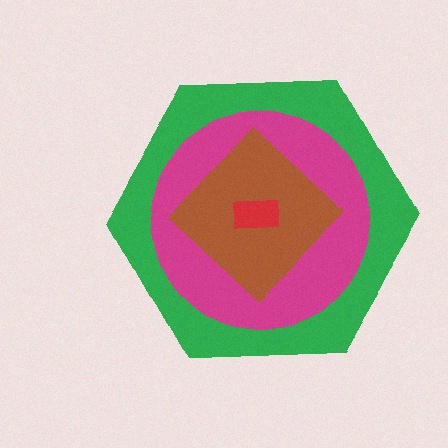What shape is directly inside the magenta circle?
The brown diamond.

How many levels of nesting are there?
4.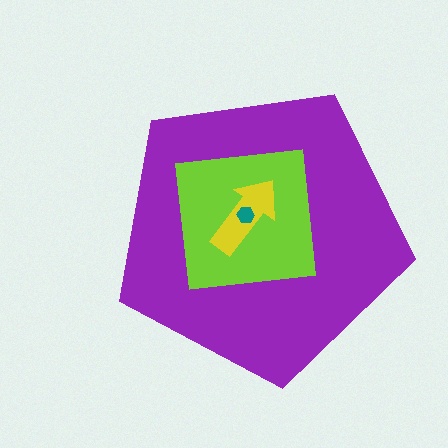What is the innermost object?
The teal hexagon.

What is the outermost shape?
The purple pentagon.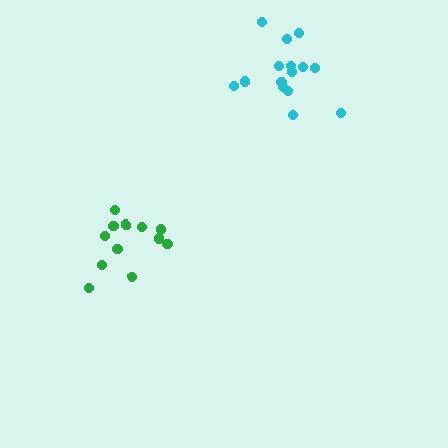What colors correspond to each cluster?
The clusters are colored: green, cyan.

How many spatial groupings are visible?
There are 2 spatial groupings.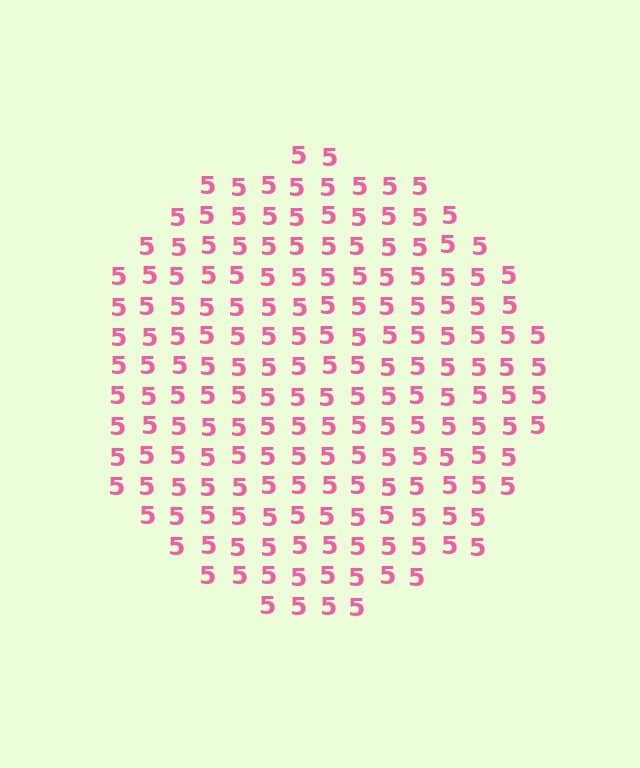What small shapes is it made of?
It is made of small digit 5's.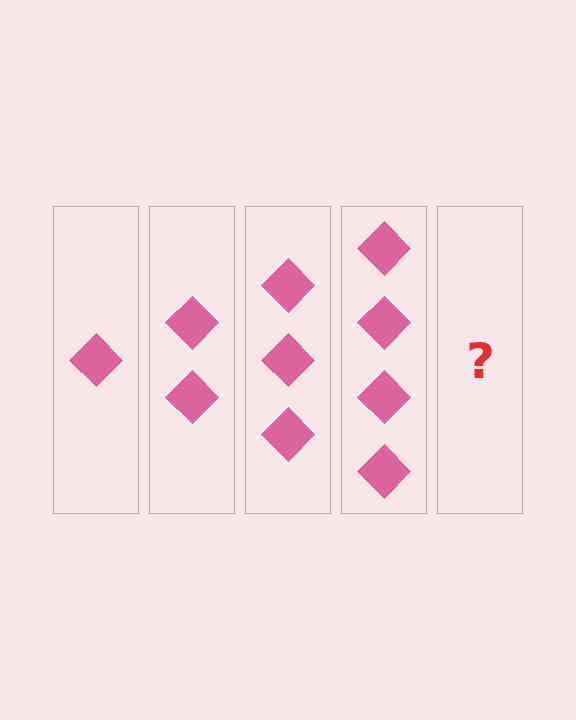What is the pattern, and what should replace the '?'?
The pattern is that each step adds one more diamond. The '?' should be 5 diamonds.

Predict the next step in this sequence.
The next step is 5 diamonds.